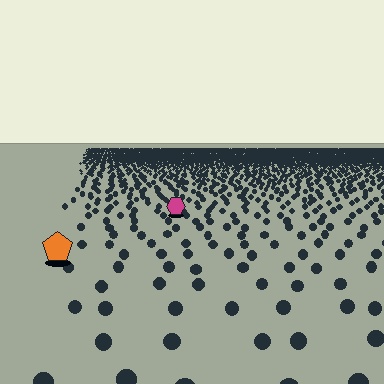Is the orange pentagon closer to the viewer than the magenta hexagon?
Yes. The orange pentagon is closer — you can tell from the texture gradient: the ground texture is coarser near it.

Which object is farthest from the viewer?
The magenta hexagon is farthest from the viewer. It appears smaller and the ground texture around it is denser.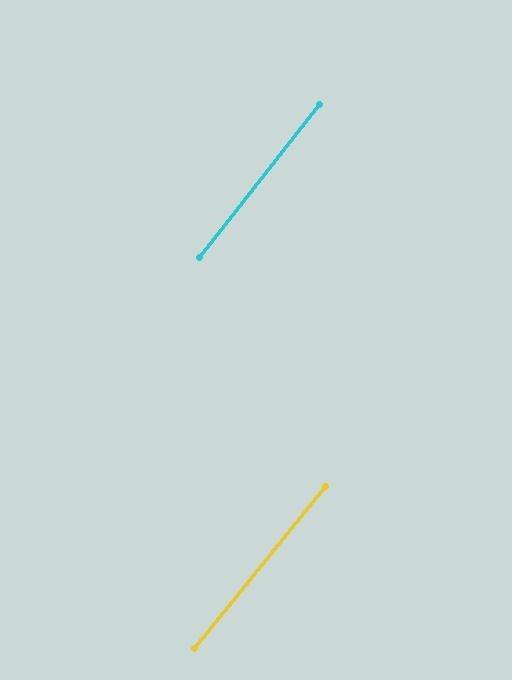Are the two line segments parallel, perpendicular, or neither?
Parallel — their directions differ by only 0.8°.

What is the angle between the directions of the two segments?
Approximately 1 degree.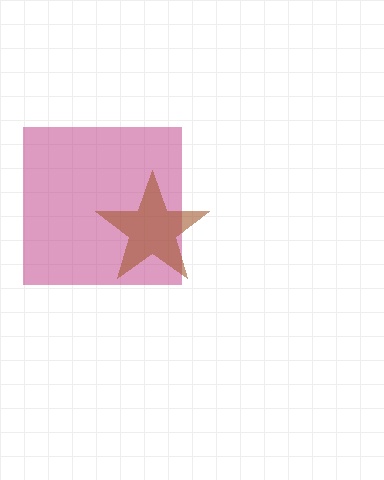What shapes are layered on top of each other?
The layered shapes are: a magenta square, a brown star.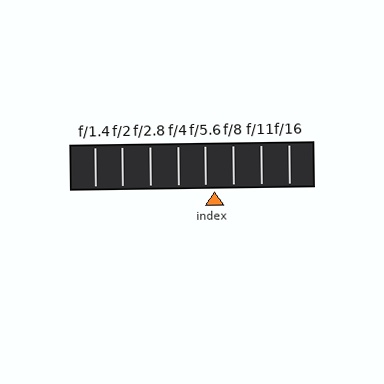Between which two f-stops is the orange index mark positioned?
The index mark is between f/5.6 and f/8.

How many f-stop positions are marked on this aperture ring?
There are 8 f-stop positions marked.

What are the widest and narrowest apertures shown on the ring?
The widest aperture shown is f/1.4 and the narrowest is f/16.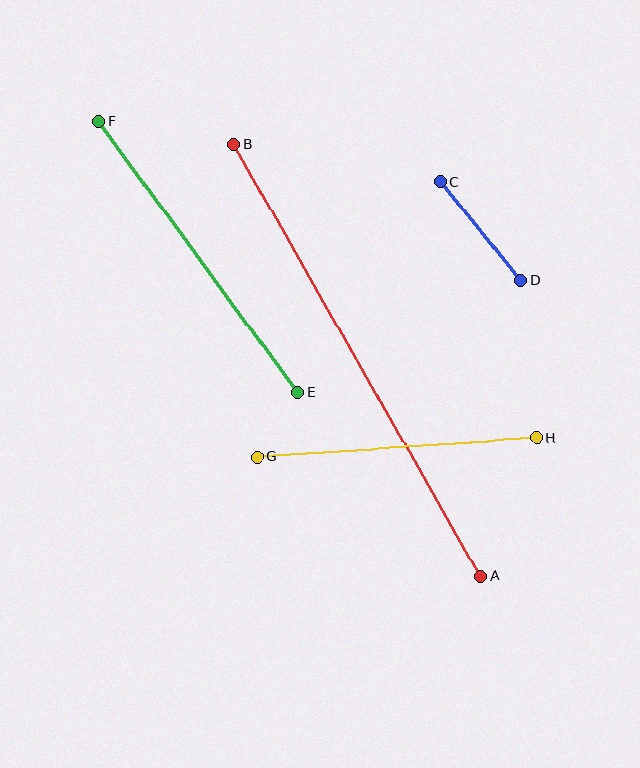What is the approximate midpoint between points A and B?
The midpoint is at approximately (357, 360) pixels.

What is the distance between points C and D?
The distance is approximately 127 pixels.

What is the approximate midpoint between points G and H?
The midpoint is at approximately (397, 447) pixels.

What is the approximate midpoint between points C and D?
The midpoint is at approximately (481, 231) pixels.